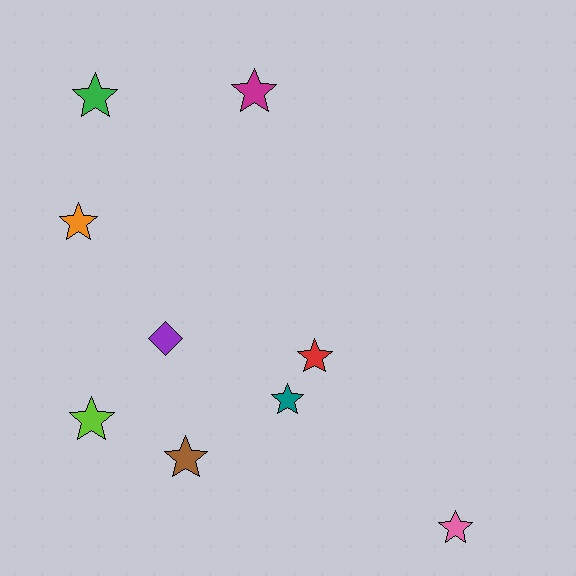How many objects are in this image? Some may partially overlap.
There are 9 objects.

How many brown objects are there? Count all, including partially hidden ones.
There is 1 brown object.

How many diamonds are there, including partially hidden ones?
There is 1 diamond.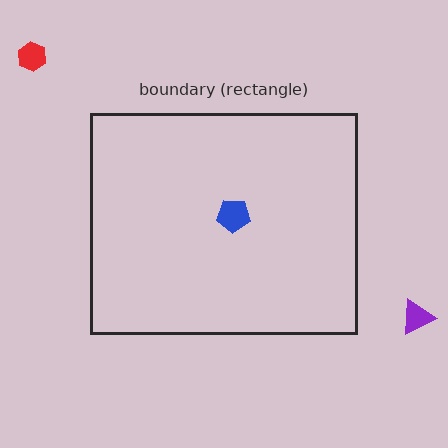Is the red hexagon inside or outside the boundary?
Outside.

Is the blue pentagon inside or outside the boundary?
Inside.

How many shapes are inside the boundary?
1 inside, 2 outside.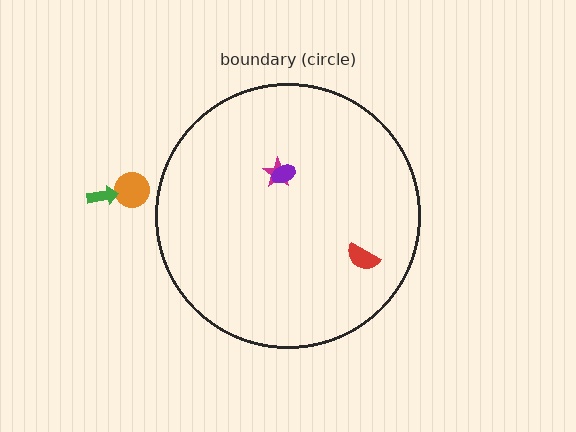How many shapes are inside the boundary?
3 inside, 2 outside.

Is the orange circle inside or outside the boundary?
Outside.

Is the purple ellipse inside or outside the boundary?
Inside.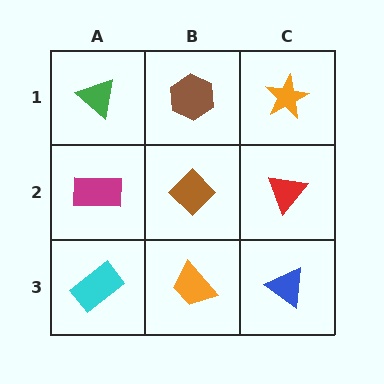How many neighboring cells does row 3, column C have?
2.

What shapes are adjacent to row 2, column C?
An orange star (row 1, column C), a blue triangle (row 3, column C), a brown diamond (row 2, column B).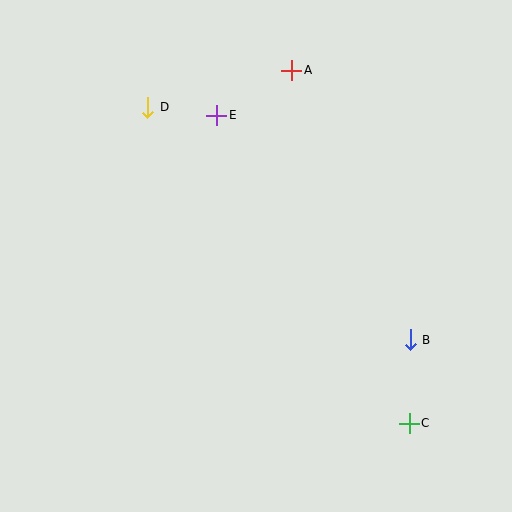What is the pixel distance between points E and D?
The distance between E and D is 70 pixels.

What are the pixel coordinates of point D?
Point D is at (148, 107).